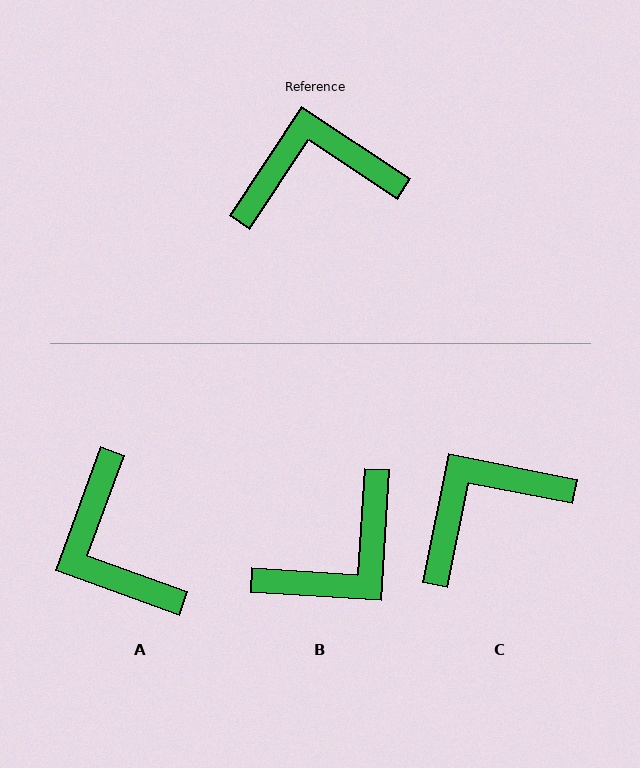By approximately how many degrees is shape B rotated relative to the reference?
Approximately 150 degrees clockwise.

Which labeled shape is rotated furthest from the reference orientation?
B, about 150 degrees away.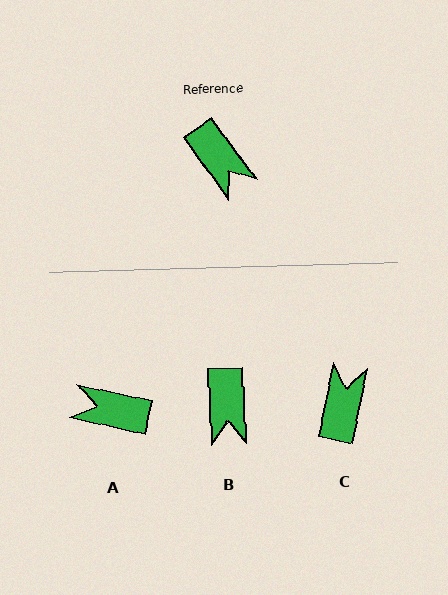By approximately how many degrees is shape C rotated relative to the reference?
Approximately 133 degrees counter-clockwise.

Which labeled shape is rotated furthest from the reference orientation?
A, about 138 degrees away.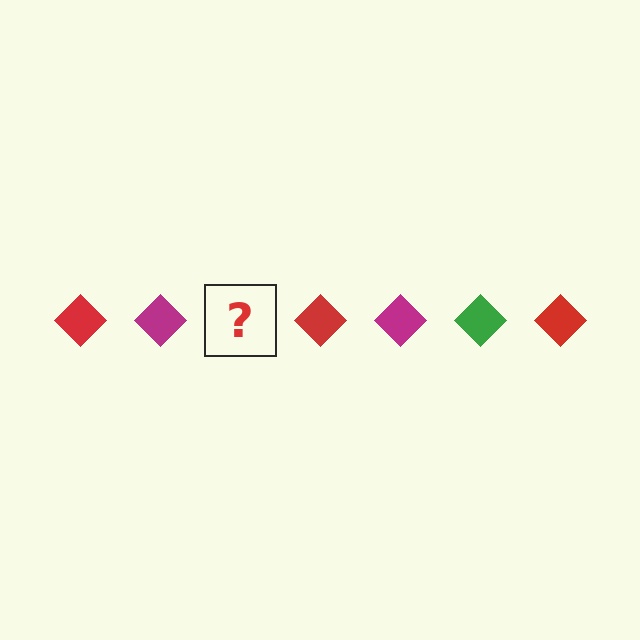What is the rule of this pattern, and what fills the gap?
The rule is that the pattern cycles through red, magenta, green diamonds. The gap should be filled with a green diamond.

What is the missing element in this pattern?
The missing element is a green diamond.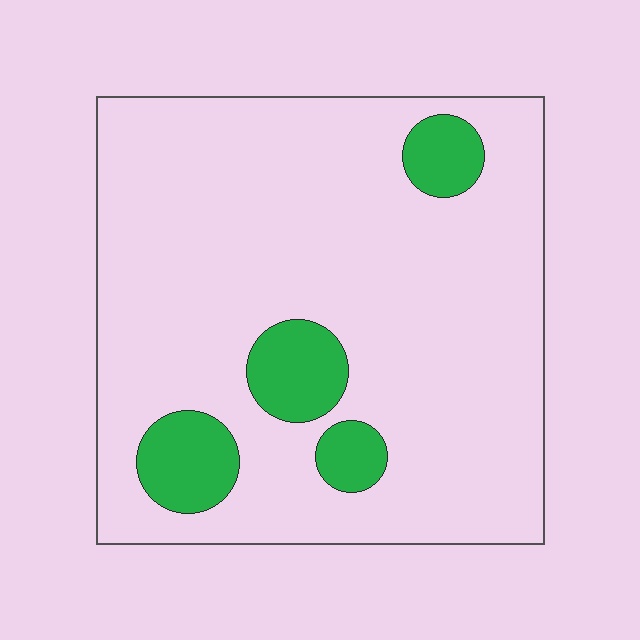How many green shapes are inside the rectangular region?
4.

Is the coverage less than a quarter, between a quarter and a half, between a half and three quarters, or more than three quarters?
Less than a quarter.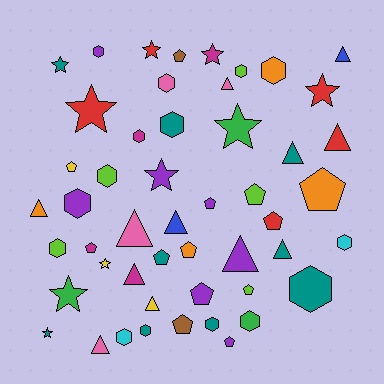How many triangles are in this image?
There are 12 triangles.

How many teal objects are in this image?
There are 9 teal objects.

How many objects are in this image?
There are 50 objects.